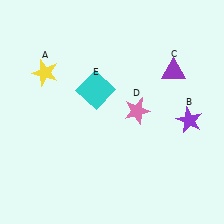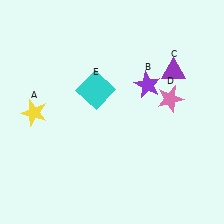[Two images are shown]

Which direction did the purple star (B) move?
The purple star (B) moved left.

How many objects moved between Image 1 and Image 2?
3 objects moved between the two images.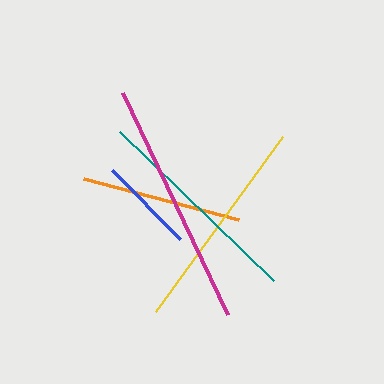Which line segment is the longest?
The magenta line is the longest at approximately 246 pixels.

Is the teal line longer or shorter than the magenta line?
The magenta line is longer than the teal line.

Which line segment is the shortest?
The blue line is the shortest at approximately 97 pixels.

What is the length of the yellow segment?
The yellow segment is approximately 216 pixels long.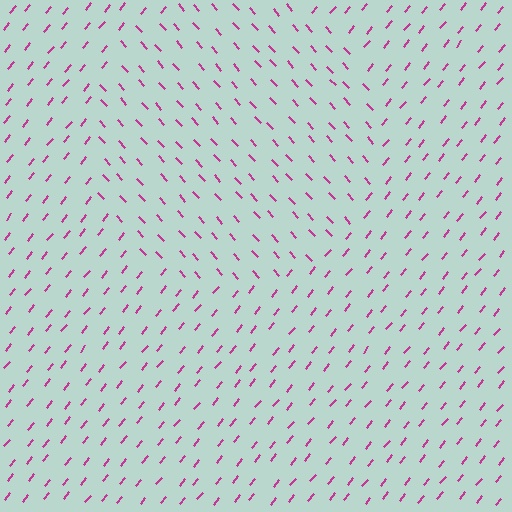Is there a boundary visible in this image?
Yes, there is a texture boundary formed by a change in line orientation.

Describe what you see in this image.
The image is filled with small magenta line segments. A circle region in the image has lines oriented differently from the surrounding lines, creating a visible texture boundary.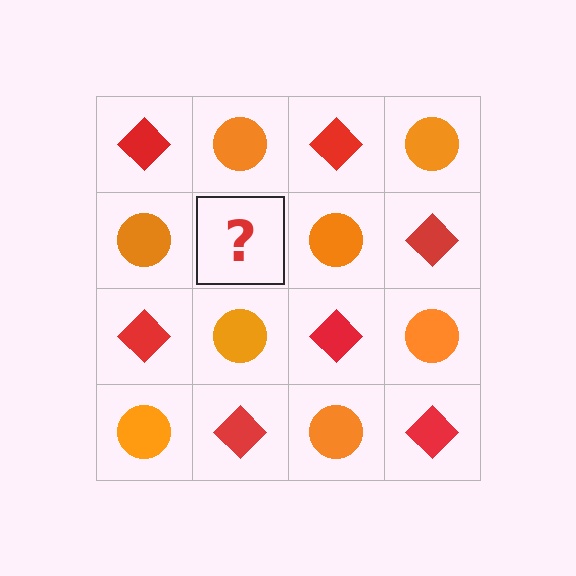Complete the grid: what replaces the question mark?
The question mark should be replaced with a red diamond.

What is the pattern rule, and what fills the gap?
The rule is that it alternates red diamond and orange circle in a checkerboard pattern. The gap should be filled with a red diamond.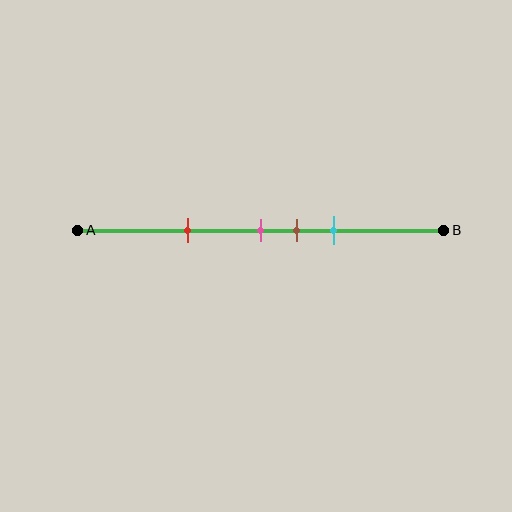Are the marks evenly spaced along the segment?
No, the marks are not evenly spaced.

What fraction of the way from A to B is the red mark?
The red mark is approximately 30% (0.3) of the way from A to B.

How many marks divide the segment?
There are 4 marks dividing the segment.